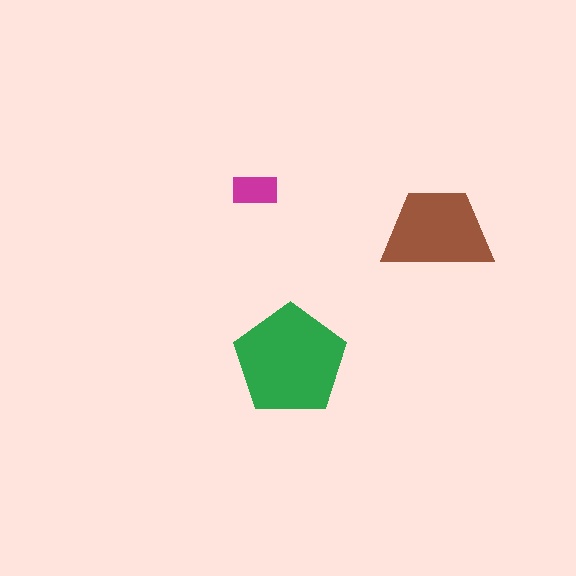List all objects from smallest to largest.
The magenta rectangle, the brown trapezoid, the green pentagon.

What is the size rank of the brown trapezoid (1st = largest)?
2nd.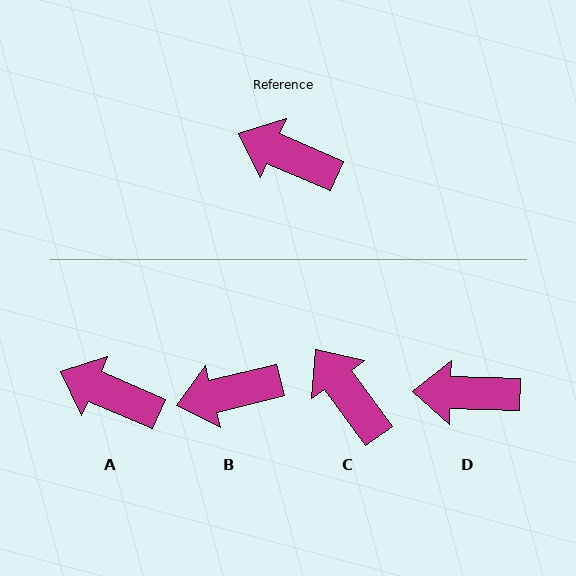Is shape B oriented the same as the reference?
No, it is off by about 37 degrees.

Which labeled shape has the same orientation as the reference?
A.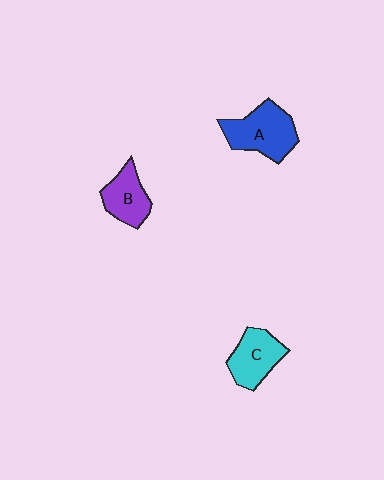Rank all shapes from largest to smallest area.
From largest to smallest: A (blue), C (cyan), B (purple).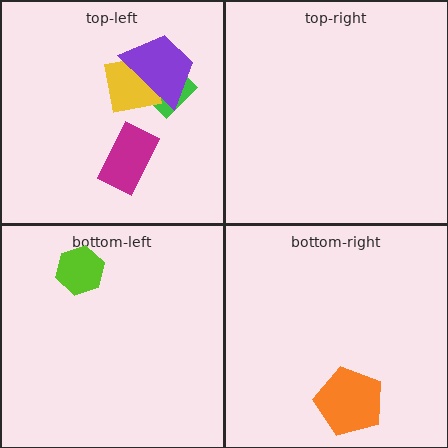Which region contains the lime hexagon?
The bottom-left region.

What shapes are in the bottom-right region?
The orange pentagon.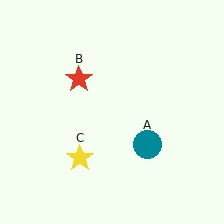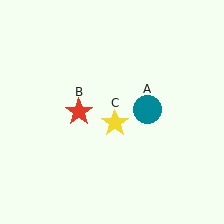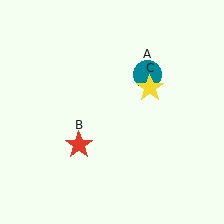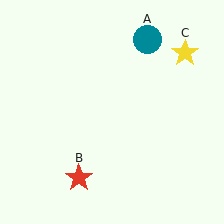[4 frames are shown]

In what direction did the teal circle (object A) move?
The teal circle (object A) moved up.